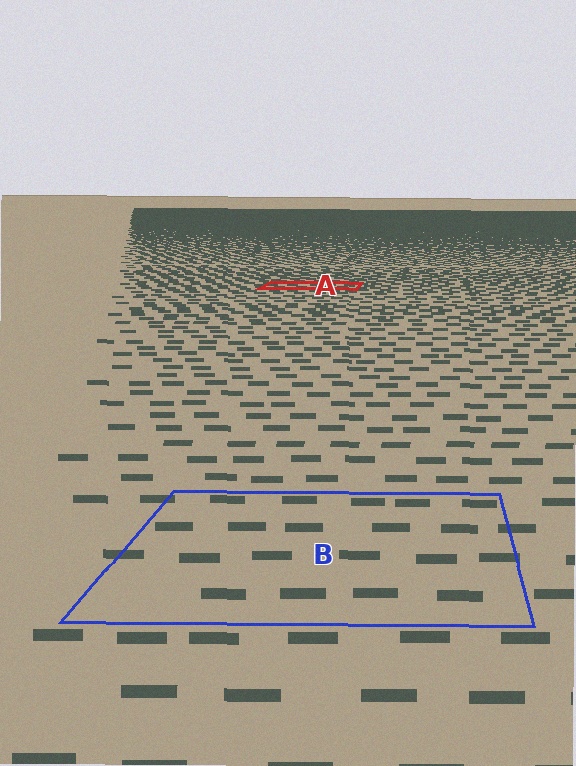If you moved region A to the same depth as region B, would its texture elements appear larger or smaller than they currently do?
They would appear larger. At a closer depth, the same texture elements are projected at a bigger on-screen size.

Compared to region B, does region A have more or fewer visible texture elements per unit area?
Region A has more texture elements per unit area — they are packed more densely because it is farther away.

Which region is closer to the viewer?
Region B is closer. The texture elements there are larger and more spread out.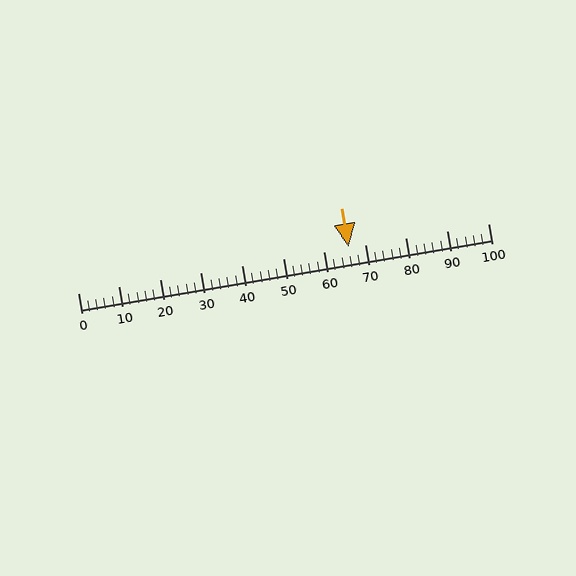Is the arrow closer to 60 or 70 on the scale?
The arrow is closer to 70.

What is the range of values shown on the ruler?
The ruler shows values from 0 to 100.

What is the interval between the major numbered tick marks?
The major tick marks are spaced 10 units apart.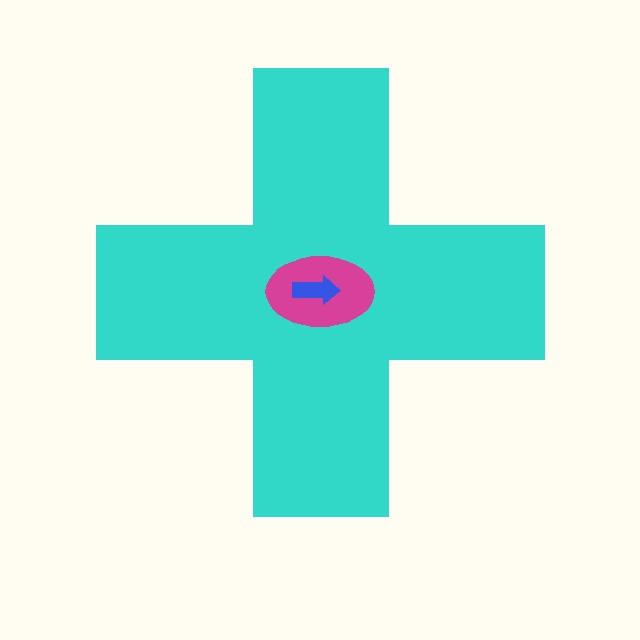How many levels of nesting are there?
3.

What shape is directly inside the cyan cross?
The magenta ellipse.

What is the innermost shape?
The blue arrow.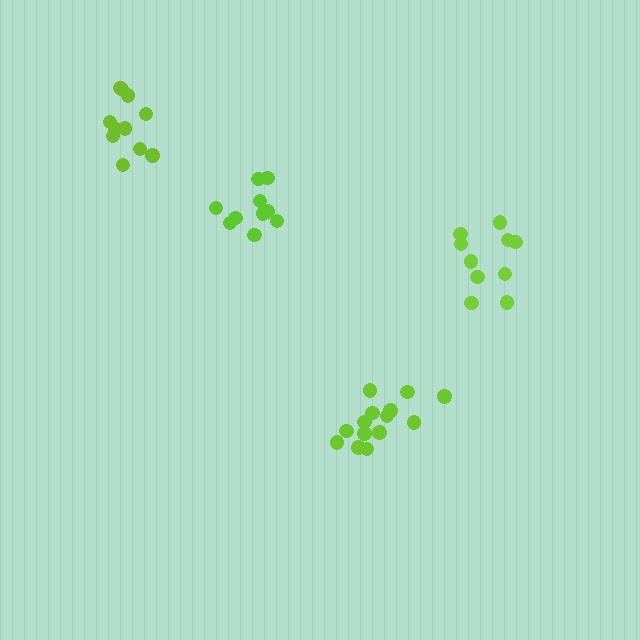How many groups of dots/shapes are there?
There are 4 groups.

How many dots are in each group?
Group 1: 14 dots, Group 2: 10 dots, Group 3: 10 dots, Group 4: 11 dots (45 total).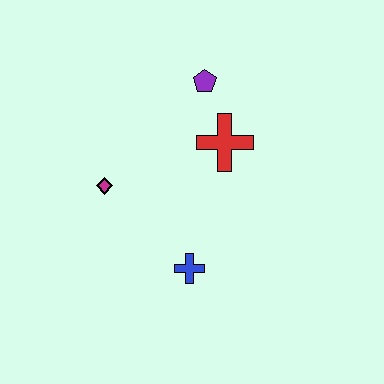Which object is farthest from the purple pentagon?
The blue cross is farthest from the purple pentagon.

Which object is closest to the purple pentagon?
The red cross is closest to the purple pentagon.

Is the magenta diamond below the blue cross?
No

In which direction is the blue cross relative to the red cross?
The blue cross is below the red cross.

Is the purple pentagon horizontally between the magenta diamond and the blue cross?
No